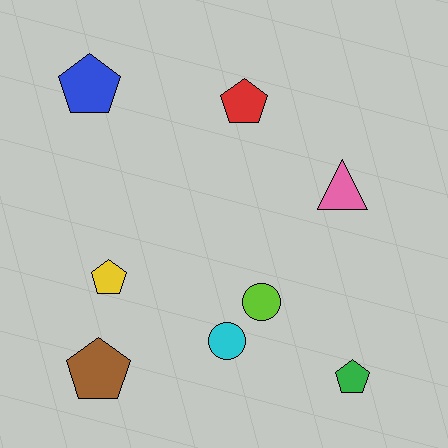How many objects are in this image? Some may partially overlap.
There are 8 objects.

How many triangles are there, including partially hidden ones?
There is 1 triangle.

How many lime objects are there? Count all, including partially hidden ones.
There is 1 lime object.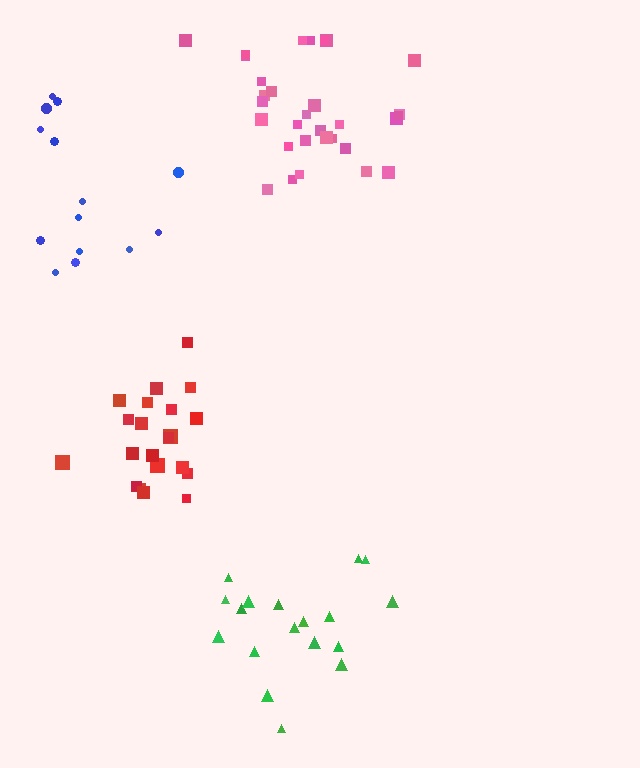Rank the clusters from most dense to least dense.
red, pink, green, blue.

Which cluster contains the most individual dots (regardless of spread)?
Pink (31).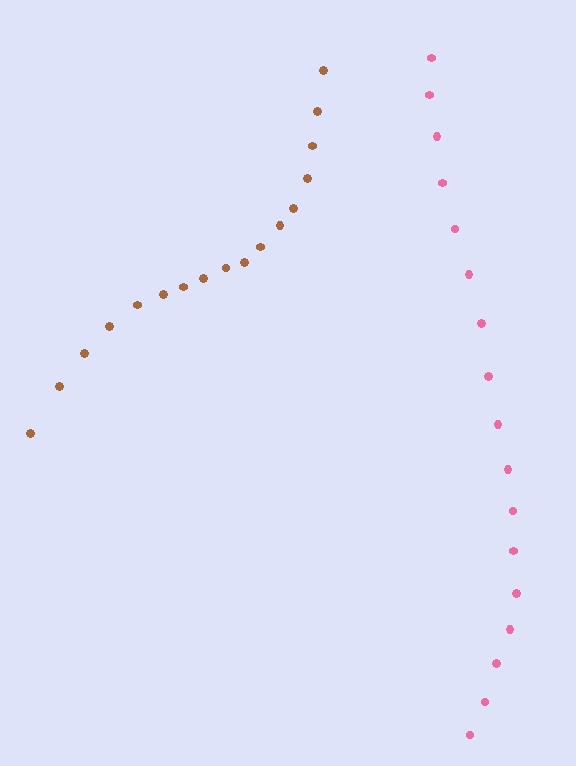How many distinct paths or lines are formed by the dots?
There are 2 distinct paths.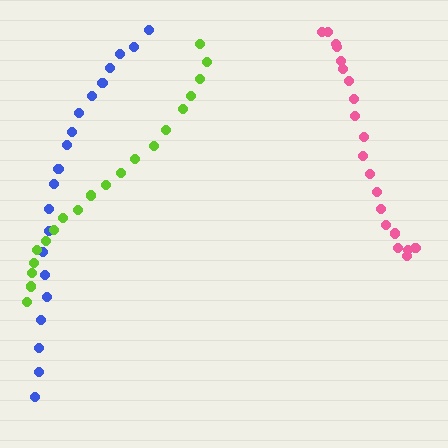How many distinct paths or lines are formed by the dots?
There are 3 distinct paths.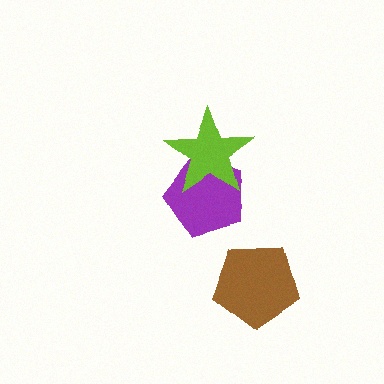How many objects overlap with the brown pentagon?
0 objects overlap with the brown pentagon.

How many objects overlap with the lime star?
1 object overlaps with the lime star.